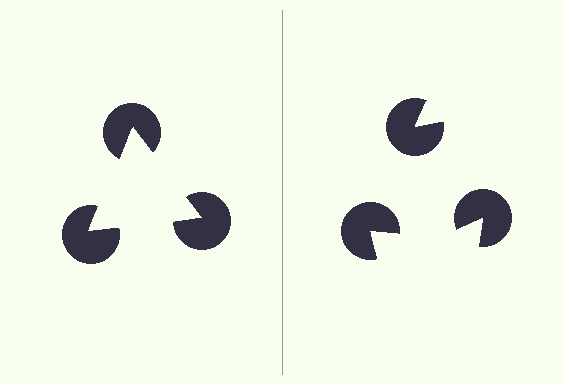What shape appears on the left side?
An illusory triangle.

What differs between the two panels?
The pac-man discs are positioned identically on both sides; only the wedge orientations differ. On the left they align to a triangle; on the right they are misaligned.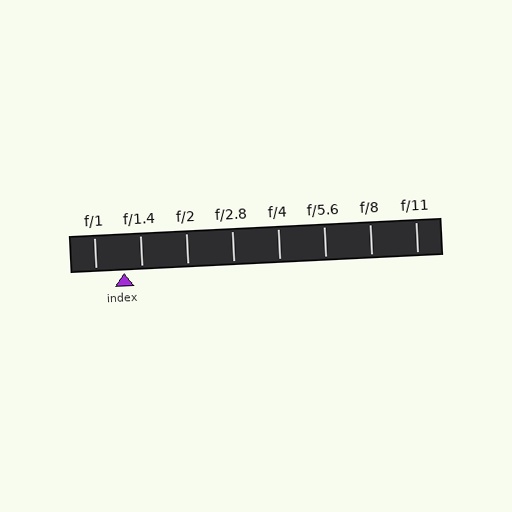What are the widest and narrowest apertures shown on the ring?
The widest aperture shown is f/1 and the narrowest is f/11.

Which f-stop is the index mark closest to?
The index mark is closest to f/1.4.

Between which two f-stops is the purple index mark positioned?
The index mark is between f/1 and f/1.4.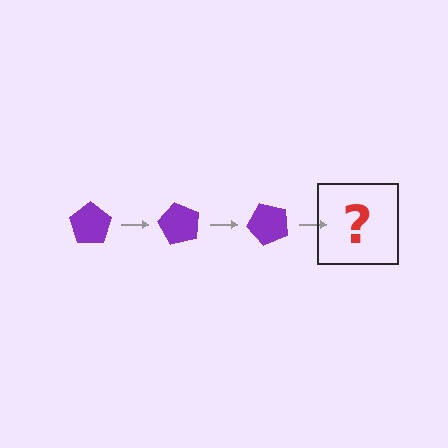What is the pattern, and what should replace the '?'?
The pattern is that the pentagon rotates 60 degrees each step. The '?' should be a purple pentagon rotated 180 degrees.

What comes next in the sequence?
The next element should be a purple pentagon rotated 180 degrees.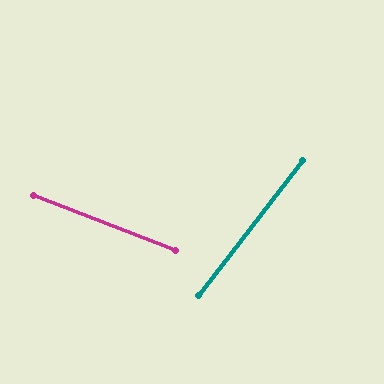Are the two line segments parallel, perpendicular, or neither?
Neither parallel nor perpendicular — they differ by about 73°.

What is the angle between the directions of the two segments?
Approximately 73 degrees.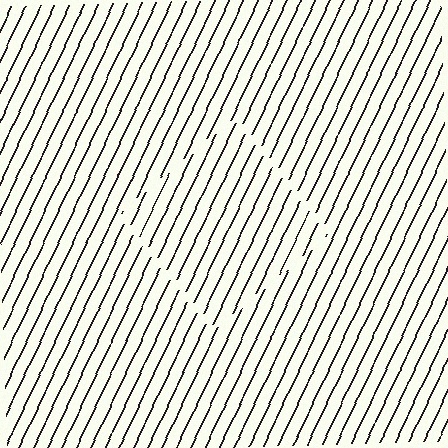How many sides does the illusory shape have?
4 sides — the line-ends trace a square.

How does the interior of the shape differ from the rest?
The interior of the shape contains the same grating, shifted by half a period — the contour is defined by the phase discontinuity where line-ends from the inner and outer gratings abut.